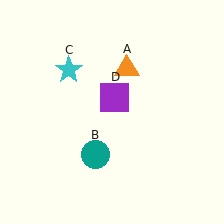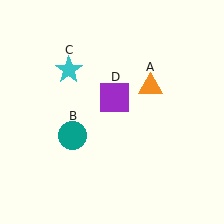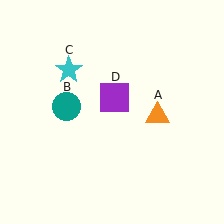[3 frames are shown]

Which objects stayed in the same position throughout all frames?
Cyan star (object C) and purple square (object D) remained stationary.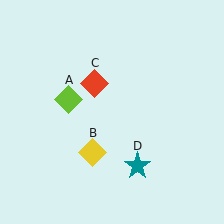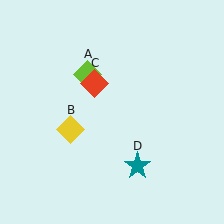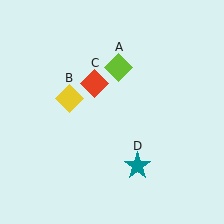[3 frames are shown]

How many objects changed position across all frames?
2 objects changed position: lime diamond (object A), yellow diamond (object B).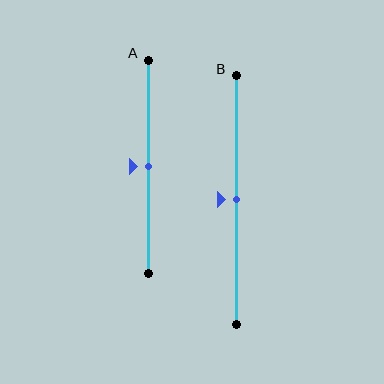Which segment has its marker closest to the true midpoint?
Segment A has its marker closest to the true midpoint.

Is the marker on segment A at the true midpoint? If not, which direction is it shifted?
Yes, the marker on segment A is at the true midpoint.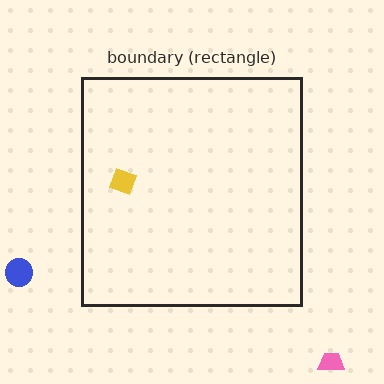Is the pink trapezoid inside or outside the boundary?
Outside.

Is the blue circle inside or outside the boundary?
Outside.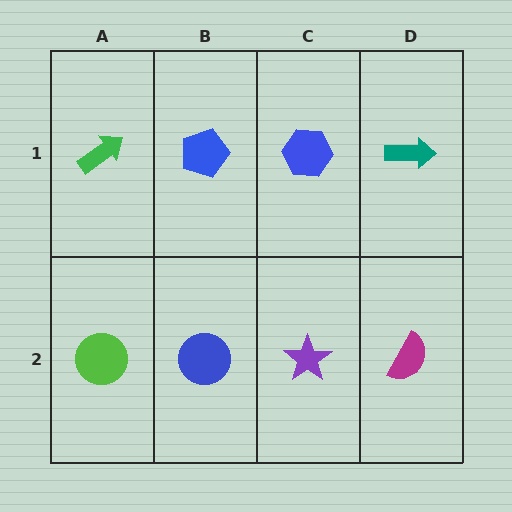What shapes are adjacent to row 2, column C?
A blue hexagon (row 1, column C), a blue circle (row 2, column B), a magenta semicircle (row 2, column D).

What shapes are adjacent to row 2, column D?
A teal arrow (row 1, column D), a purple star (row 2, column C).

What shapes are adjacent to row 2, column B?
A blue pentagon (row 1, column B), a lime circle (row 2, column A), a purple star (row 2, column C).